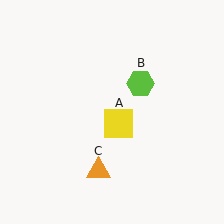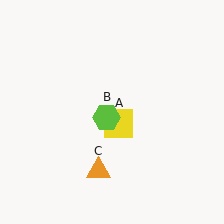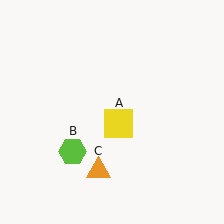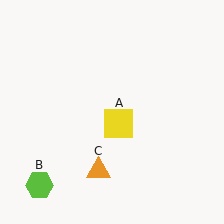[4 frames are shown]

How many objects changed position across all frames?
1 object changed position: lime hexagon (object B).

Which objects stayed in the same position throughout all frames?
Yellow square (object A) and orange triangle (object C) remained stationary.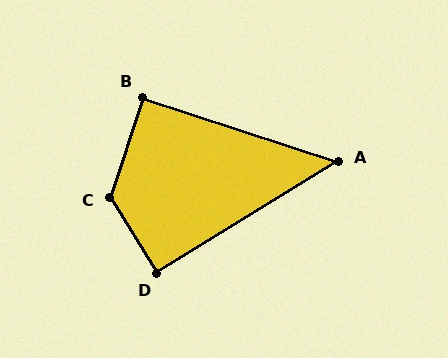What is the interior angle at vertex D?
Approximately 90 degrees (approximately right).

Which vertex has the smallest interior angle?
A, at approximately 50 degrees.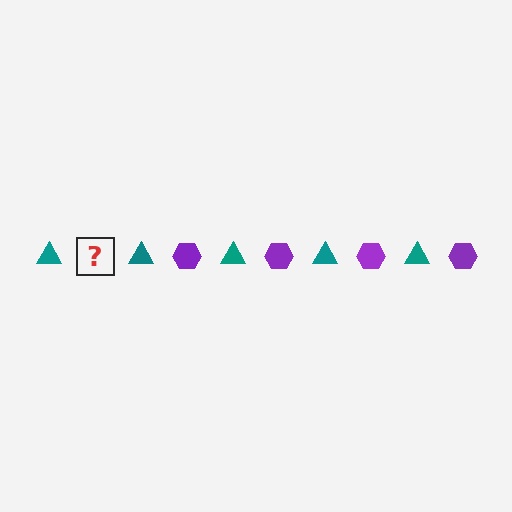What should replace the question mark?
The question mark should be replaced with a purple hexagon.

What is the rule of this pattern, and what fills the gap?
The rule is that the pattern alternates between teal triangle and purple hexagon. The gap should be filled with a purple hexagon.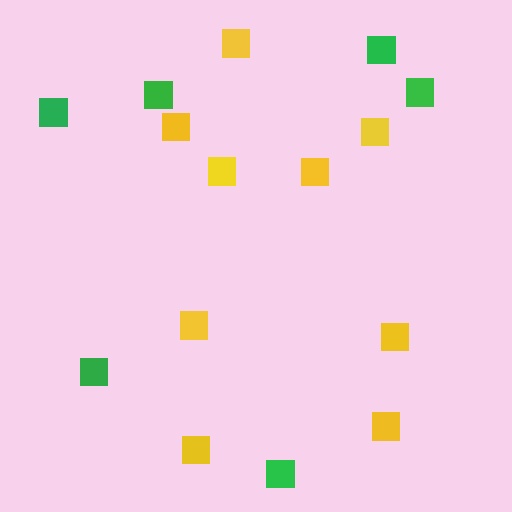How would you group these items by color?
There are 2 groups: one group of green squares (6) and one group of yellow squares (9).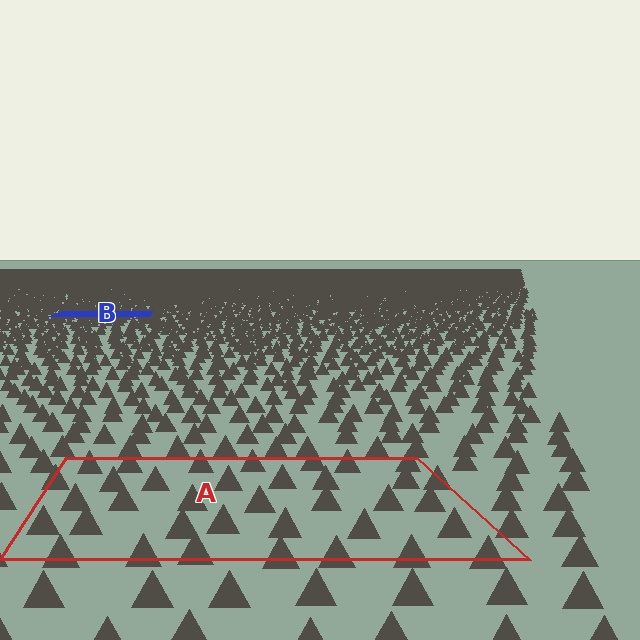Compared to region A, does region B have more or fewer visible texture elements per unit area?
Region B has more texture elements per unit area — they are packed more densely because it is farther away.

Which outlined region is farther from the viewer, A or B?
Region B is farther from the viewer — the texture elements inside it appear smaller and more densely packed.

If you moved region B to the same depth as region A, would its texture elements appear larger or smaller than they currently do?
They would appear larger. At a closer depth, the same texture elements are projected at a bigger on-screen size.